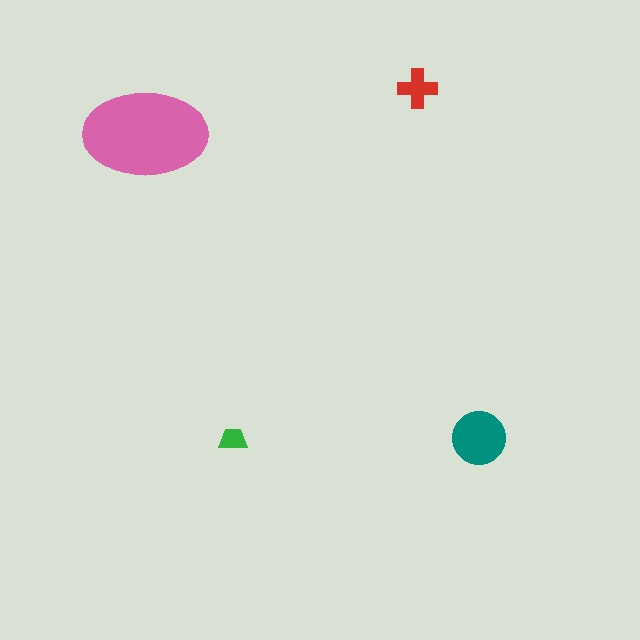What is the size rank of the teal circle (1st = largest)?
2nd.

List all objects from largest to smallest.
The pink ellipse, the teal circle, the red cross, the green trapezoid.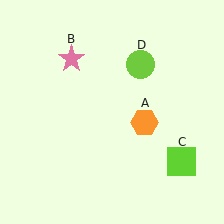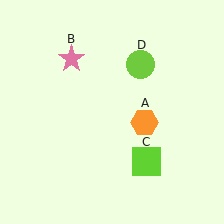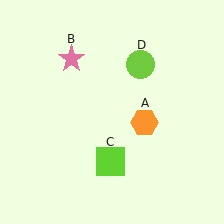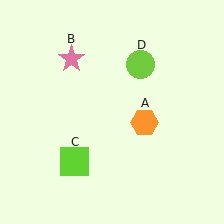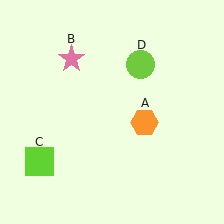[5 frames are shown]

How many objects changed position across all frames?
1 object changed position: lime square (object C).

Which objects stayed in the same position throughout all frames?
Orange hexagon (object A) and pink star (object B) and lime circle (object D) remained stationary.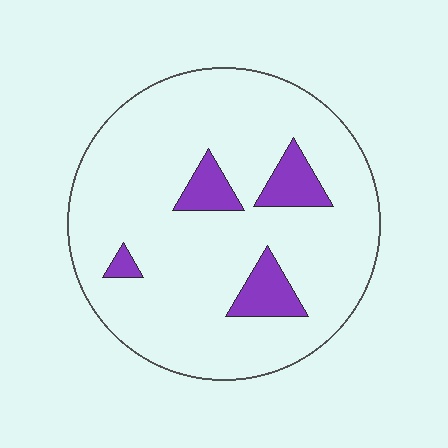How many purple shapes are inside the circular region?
4.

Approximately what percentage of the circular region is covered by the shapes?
Approximately 10%.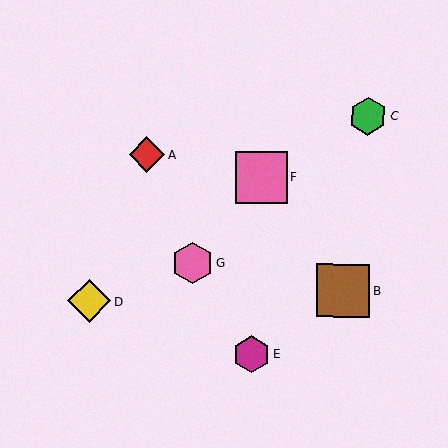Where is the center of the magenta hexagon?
The center of the magenta hexagon is at (252, 354).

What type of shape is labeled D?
Shape D is a yellow diamond.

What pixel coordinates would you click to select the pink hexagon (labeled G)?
Click at (192, 263) to select the pink hexagon G.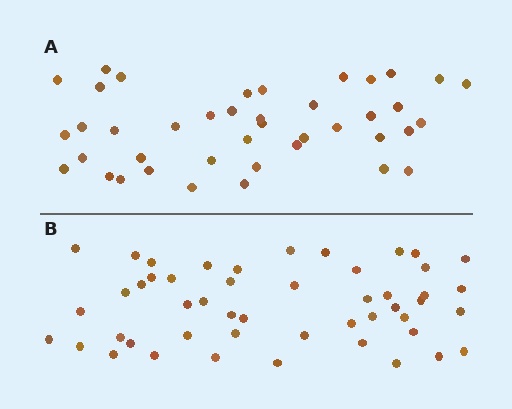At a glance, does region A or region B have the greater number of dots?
Region B (the bottom region) has more dots.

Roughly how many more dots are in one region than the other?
Region B has roughly 8 or so more dots than region A.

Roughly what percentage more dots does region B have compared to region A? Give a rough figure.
About 20% more.